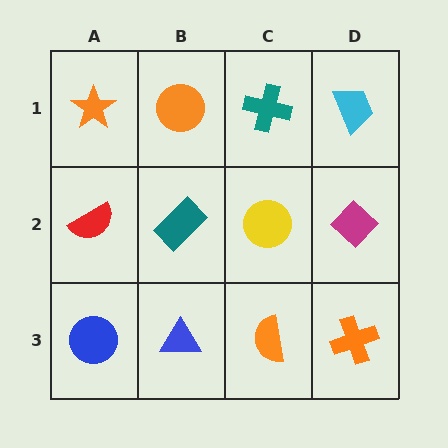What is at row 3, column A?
A blue circle.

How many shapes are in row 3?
4 shapes.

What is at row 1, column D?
A cyan trapezoid.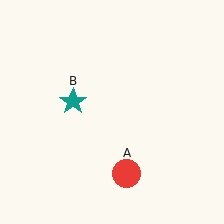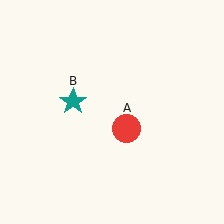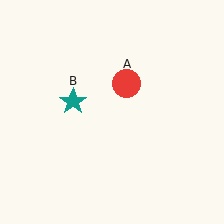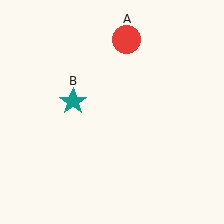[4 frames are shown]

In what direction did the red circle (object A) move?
The red circle (object A) moved up.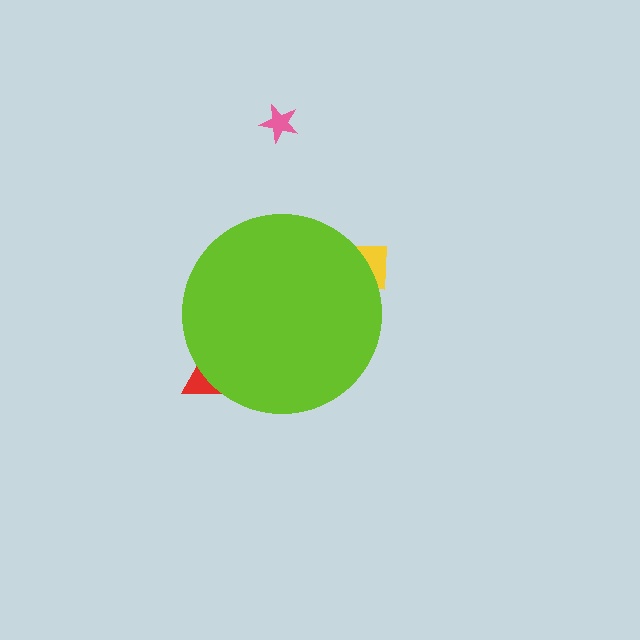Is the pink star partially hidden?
No, the pink star is fully visible.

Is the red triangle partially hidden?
Yes, the red triangle is partially hidden behind the lime circle.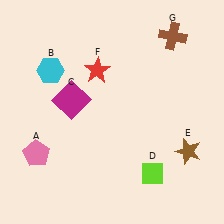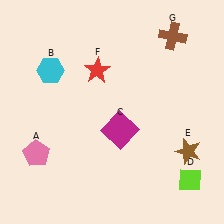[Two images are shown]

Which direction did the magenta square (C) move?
The magenta square (C) moved right.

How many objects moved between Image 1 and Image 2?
2 objects moved between the two images.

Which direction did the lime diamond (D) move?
The lime diamond (D) moved right.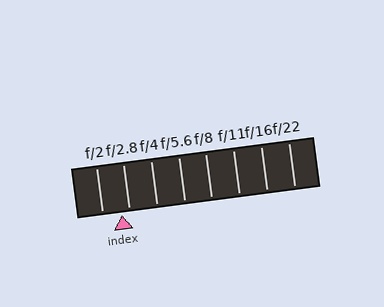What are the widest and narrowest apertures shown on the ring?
The widest aperture shown is f/2 and the narrowest is f/22.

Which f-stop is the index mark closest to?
The index mark is closest to f/2.8.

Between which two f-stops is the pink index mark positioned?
The index mark is between f/2 and f/2.8.